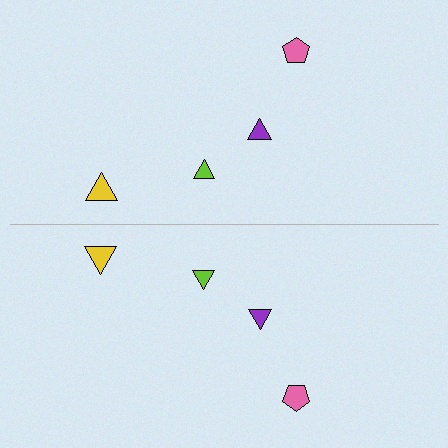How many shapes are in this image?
There are 8 shapes in this image.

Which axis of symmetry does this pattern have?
The pattern has a horizontal axis of symmetry running through the center of the image.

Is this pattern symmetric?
Yes, this pattern has bilateral (reflection) symmetry.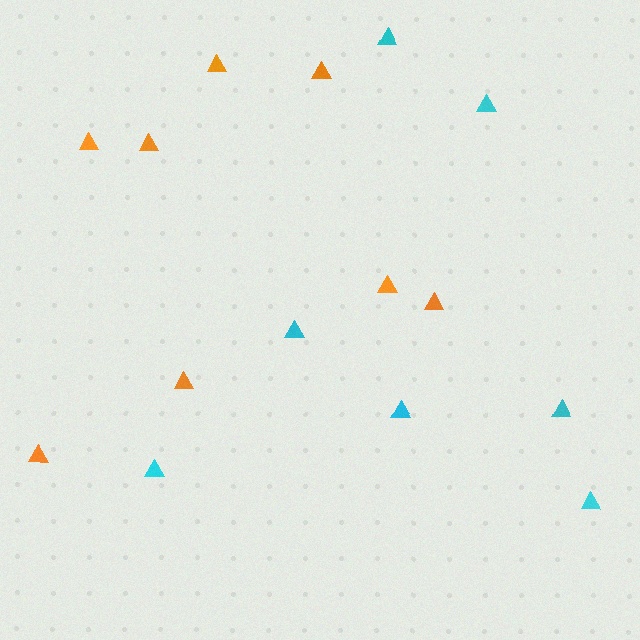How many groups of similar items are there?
There are 2 groups: one group of cyan triangles (7) and one group of orange triangles (8).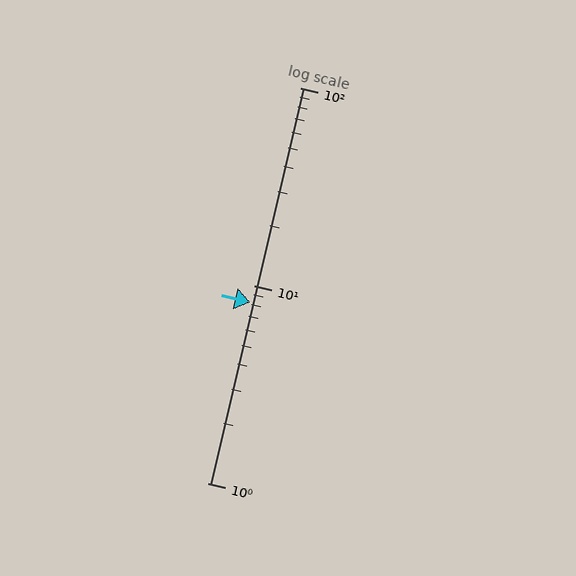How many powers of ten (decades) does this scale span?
The scale spans 2 decades, from 1 to 100.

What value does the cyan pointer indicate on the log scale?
The pointer indicates approximately 8.2.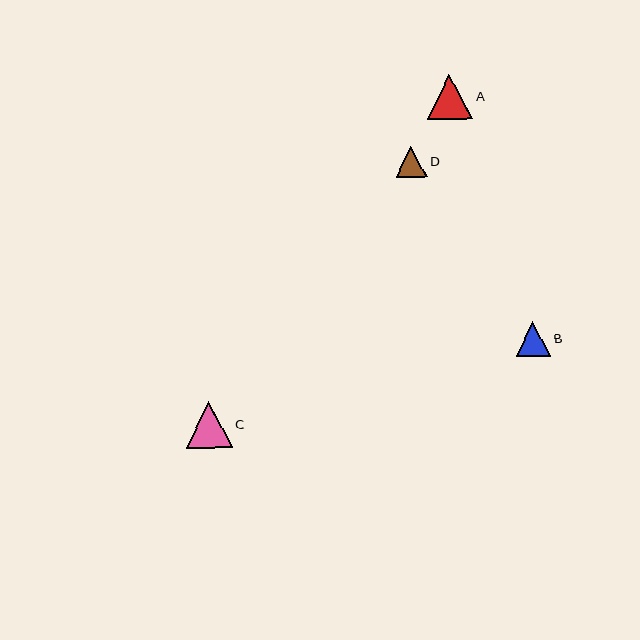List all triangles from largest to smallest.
From largest to smallest: C, A, B, D.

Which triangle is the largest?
Triangle C is the largest with a size of approximately 47 pixels.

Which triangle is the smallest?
Triangle D is the smallest with a size of approximately 31 pixels.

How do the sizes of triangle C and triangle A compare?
Triangle C and triangle A are approximately the same size.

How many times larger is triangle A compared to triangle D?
Triangle A is approximately 1.5 times the size of triangle D.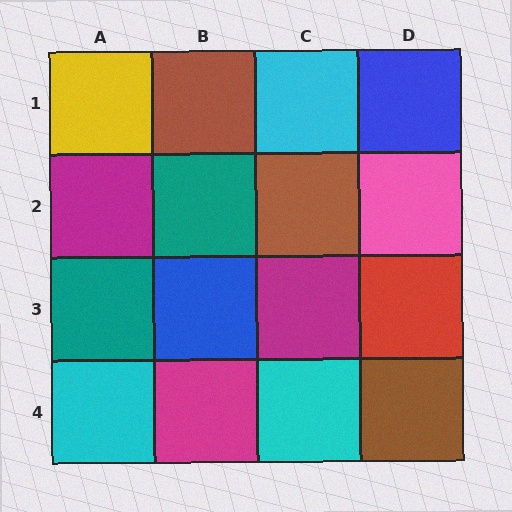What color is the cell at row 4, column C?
Cyan.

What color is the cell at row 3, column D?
Red.